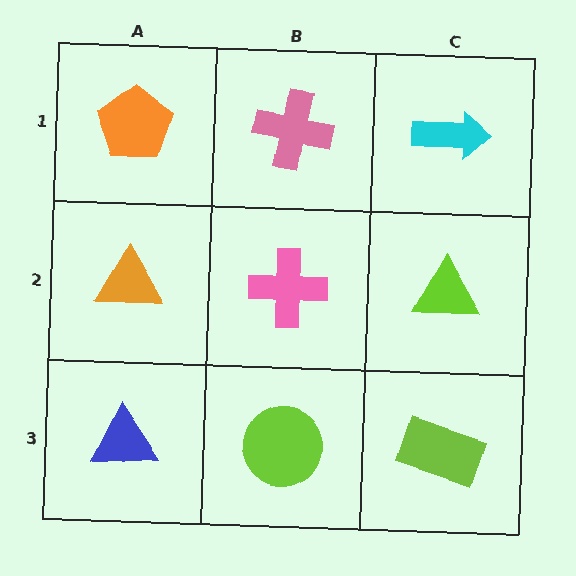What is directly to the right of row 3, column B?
A lime rectangle.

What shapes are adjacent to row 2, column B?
A pink cross (row 1, column B), a lime circle (row 3, column B), an orange triangle (row 2, column A), a lime triangle (row 2, column C).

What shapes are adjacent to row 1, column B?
A pink cross (row 2, column B), an orange pentagon (row 1, column A), a cyan arrow (row 1, column C).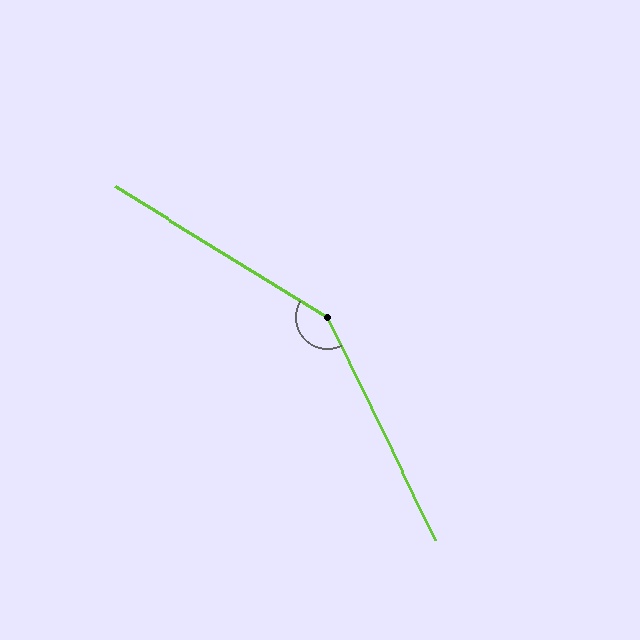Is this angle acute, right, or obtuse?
It is obtuse.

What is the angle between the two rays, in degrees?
Approximately 148 degrees.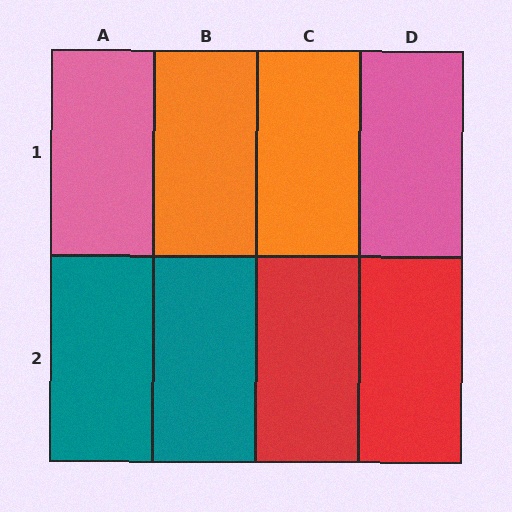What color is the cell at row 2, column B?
Teal.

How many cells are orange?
2 cells are orange.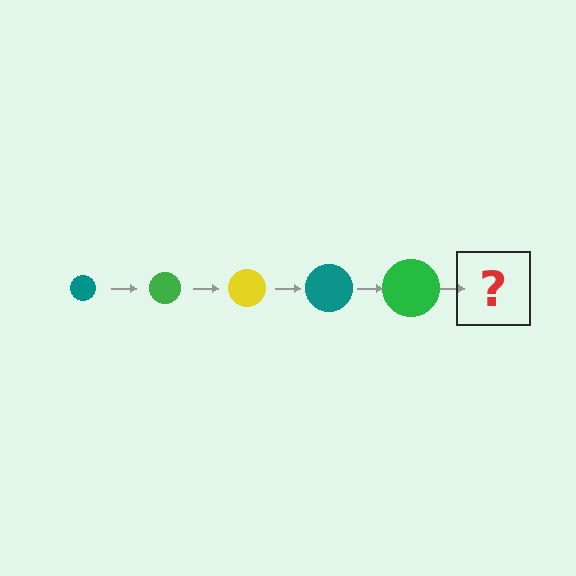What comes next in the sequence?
The next element should be a yellow circle, larger than the previous one.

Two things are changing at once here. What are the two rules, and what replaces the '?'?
The two rules are that the circle grows larger each step and the color cycles through teal, green, and yellow. The '?' should be a yellow circle, larger than the previous one.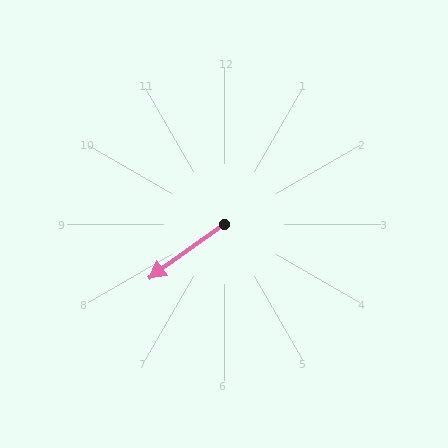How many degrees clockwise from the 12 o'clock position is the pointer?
Approximately 235 degrees.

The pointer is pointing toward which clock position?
Roughly 8 o'clock.